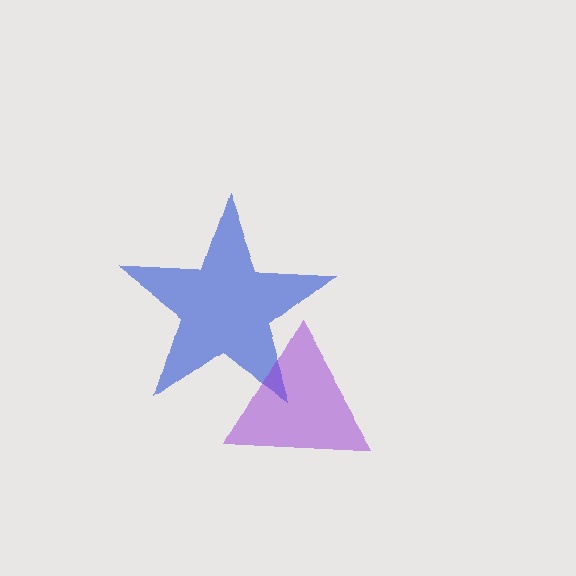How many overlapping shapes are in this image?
There are 2 overlapping shapes in the image.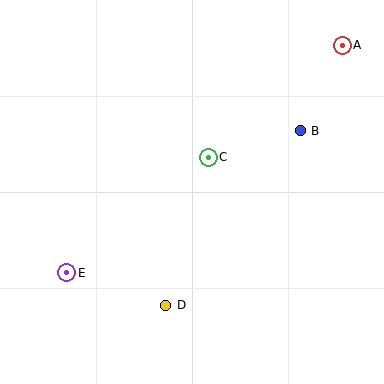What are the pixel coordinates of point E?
Point E is at (67, 273).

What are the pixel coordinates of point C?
Point C is at (208, 157).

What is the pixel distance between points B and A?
The distance between B and A is 95 pixels.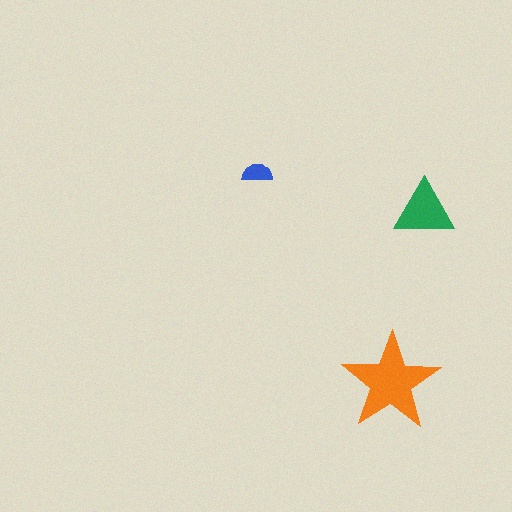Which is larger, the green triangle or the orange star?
The orange star.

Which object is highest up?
The blue semicircle is topmost.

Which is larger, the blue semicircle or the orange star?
The orange star.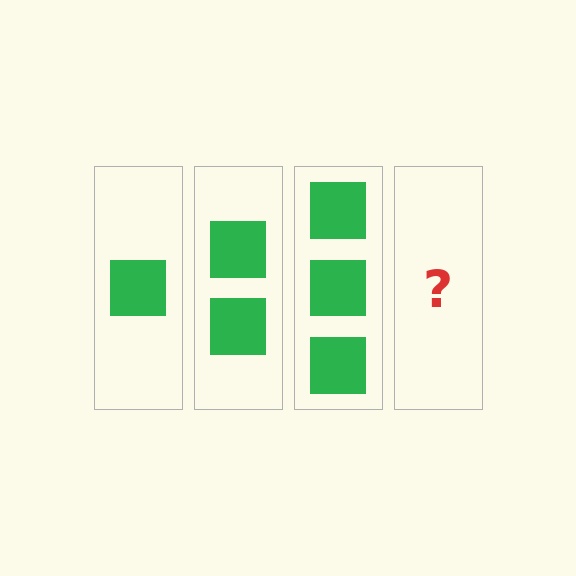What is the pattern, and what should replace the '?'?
The pattern is that each step adds one more square. The '?' should be 4 squares.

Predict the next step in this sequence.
The next step is 4 squares.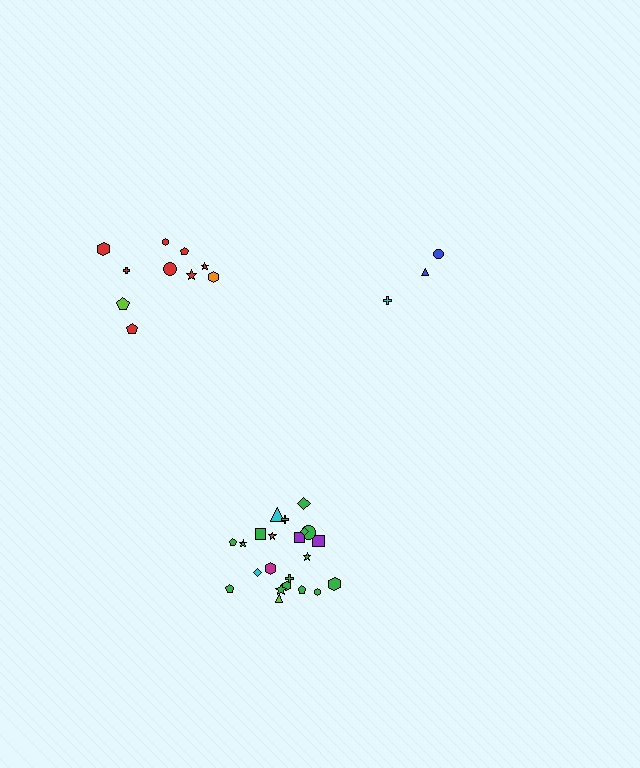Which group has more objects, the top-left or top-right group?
The top-left group.